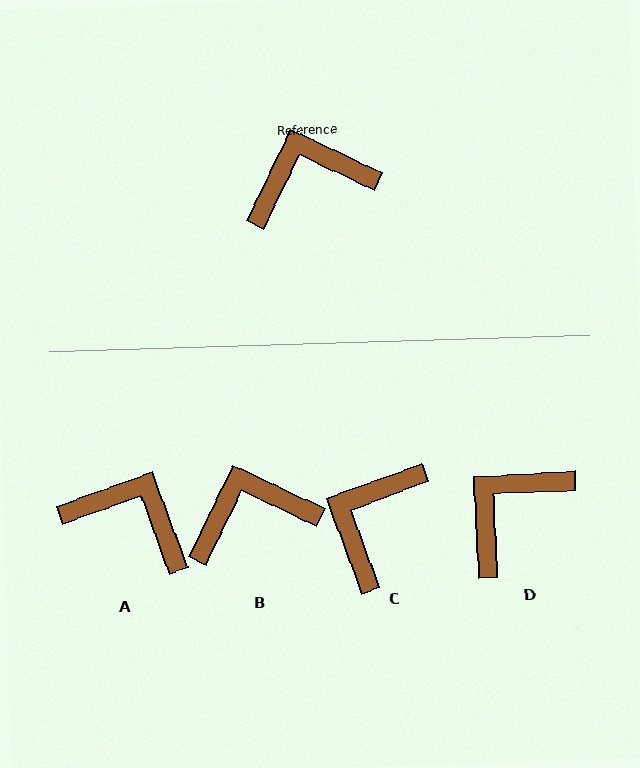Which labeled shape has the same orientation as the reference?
B.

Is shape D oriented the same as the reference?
No, it is off by about 29 degrees.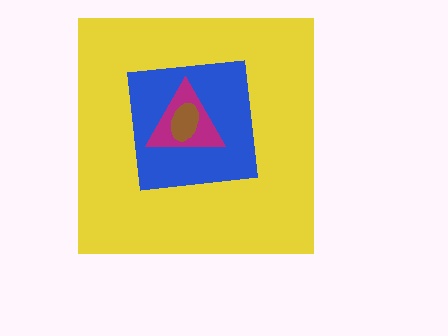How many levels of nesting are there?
4.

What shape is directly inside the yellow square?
The blue square.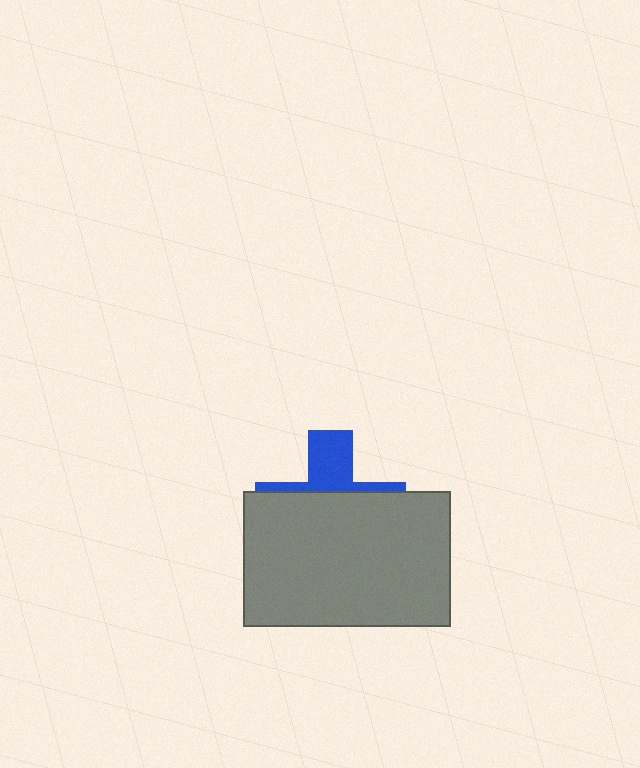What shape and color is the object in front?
The object in front is a gray rectangle.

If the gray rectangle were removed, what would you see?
You would see the complete blue cross.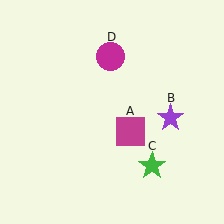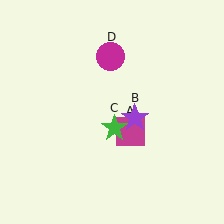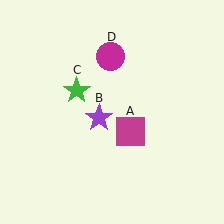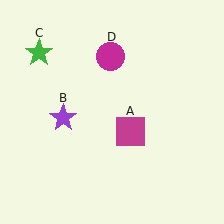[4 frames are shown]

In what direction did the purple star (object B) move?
The purple star (object B) moved left.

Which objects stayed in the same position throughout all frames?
Magenta square (object A) and magenta circle (object D) remained stationary.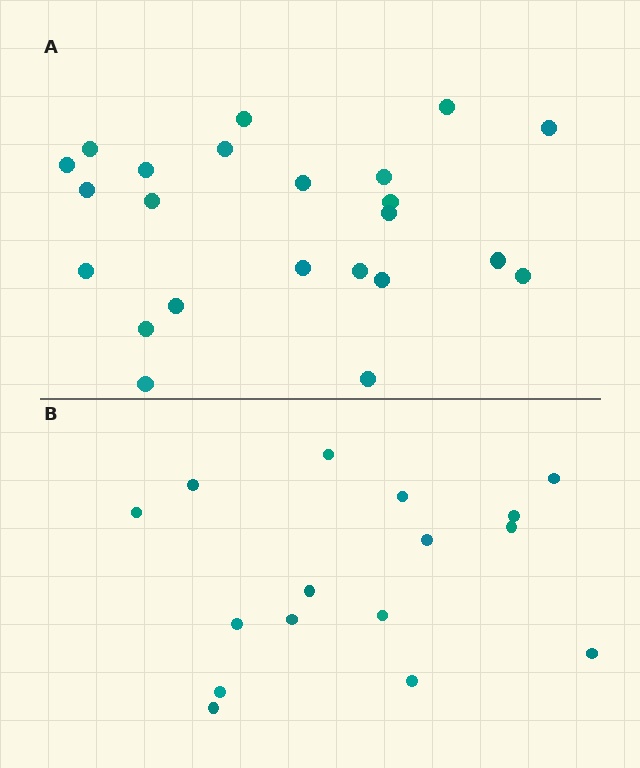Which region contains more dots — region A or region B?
Region A (the top region) has more dots.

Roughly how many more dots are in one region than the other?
Region A has roughly 8 or so more dots than region B.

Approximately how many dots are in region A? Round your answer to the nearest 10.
About 20 dots. (The exact count is 23, which rounds to 20.)